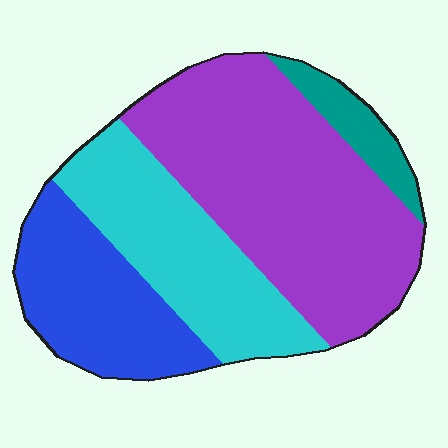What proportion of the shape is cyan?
Cyan covers around 25% of the shape.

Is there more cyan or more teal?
Cyan.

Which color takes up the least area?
Teal, at roughly 5%.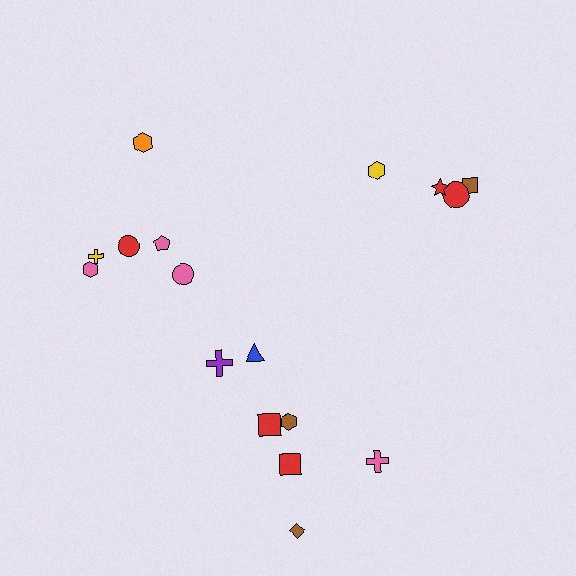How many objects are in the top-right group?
There are 4 objects.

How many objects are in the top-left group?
There are 6 objects.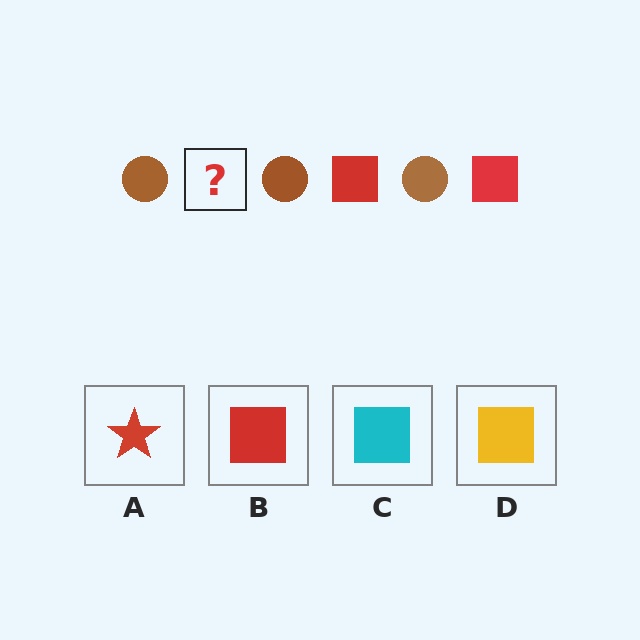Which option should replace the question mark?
Option B.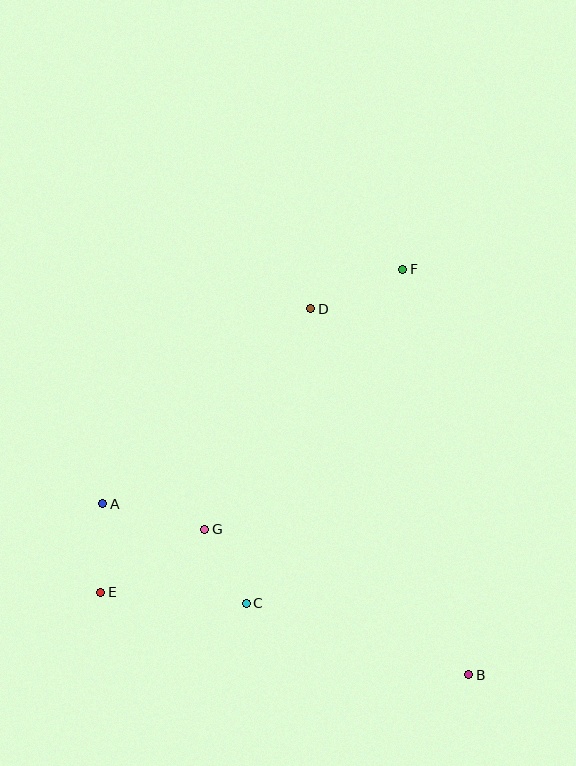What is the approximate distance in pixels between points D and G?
The distance between D and G is approximately 245 pixels.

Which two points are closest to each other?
Points C and G are closest to each other.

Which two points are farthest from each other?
Points E and F are farthest from each other.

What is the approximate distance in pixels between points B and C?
The distance between B and C is approximately 234 pixels.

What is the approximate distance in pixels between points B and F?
The distance between B and F is approximately 411 pixels.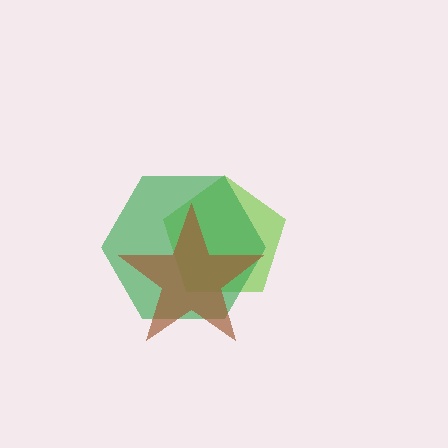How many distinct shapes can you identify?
There are 3 distinct shapes: a lime pentagon, a green hexagon, a brown star.